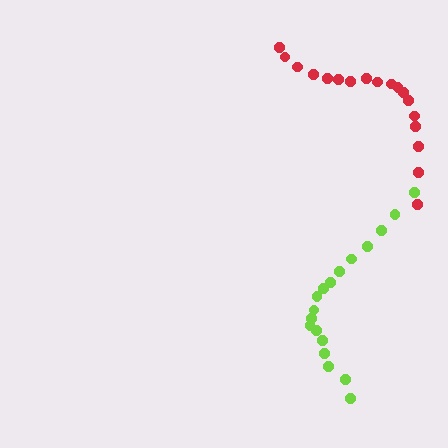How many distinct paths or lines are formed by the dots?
There are 2 distinct paths.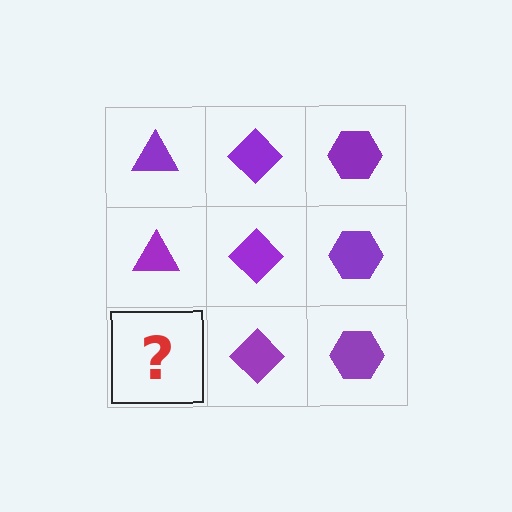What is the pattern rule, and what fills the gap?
The rule is that each column has a consistent shape. The gap should be filled with a purple triangle.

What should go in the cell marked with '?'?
The missing cell should contain a purple triangle.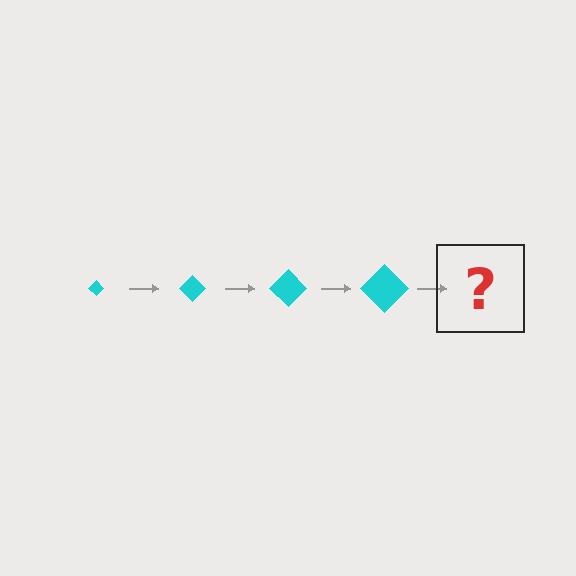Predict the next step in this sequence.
The next step is a cyan diamond, larger than the previous one.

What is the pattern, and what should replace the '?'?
The pattern is that the diamond gets progressively larger each step. The '?' should be a cyan diamond, larger than the previous one.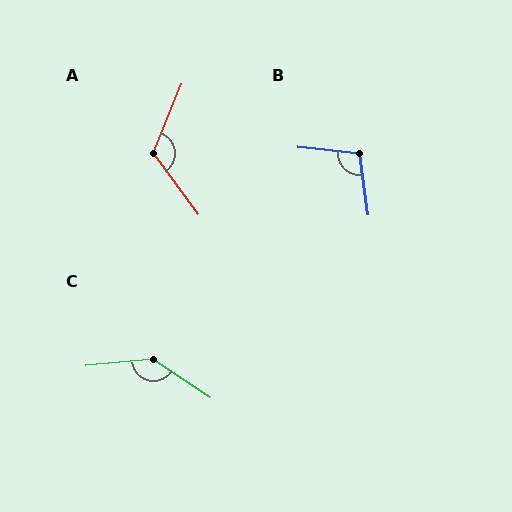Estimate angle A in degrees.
Approximately 121 degrees.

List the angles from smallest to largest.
B (104°), A (121°), C (141°).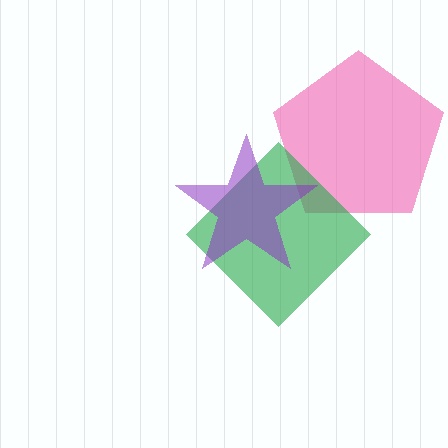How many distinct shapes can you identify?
There are 3 distinct shapes: a pink pentagon, a green diamond, a purple star.